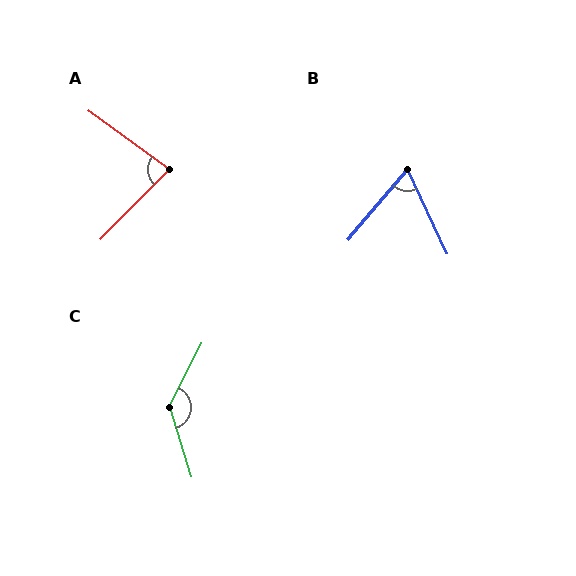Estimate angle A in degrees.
Approximately 81 degrees.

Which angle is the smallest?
B, at approximately 65 degrees.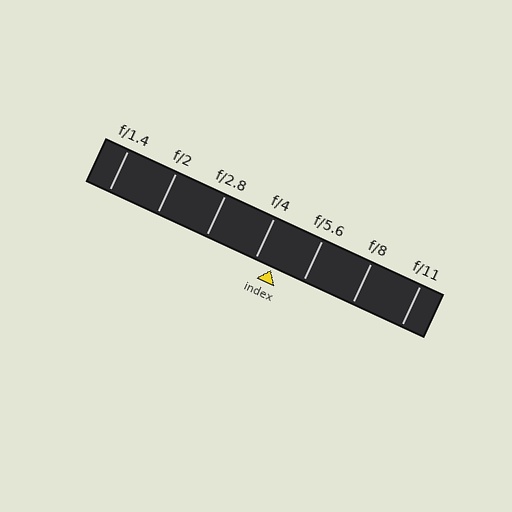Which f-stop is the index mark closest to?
The index mark is closest to f/4.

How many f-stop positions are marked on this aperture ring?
There are 7 f-stop positions marked.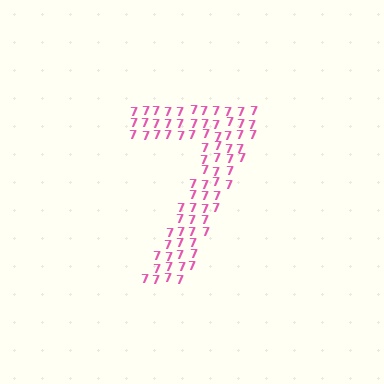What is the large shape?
The large shape is the digit 7.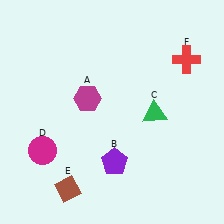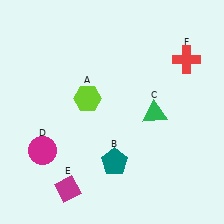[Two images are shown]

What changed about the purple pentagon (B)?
In Image 1, B is purple. In Image 2, it changed to teal.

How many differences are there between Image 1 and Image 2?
There are 3 differences between the two images.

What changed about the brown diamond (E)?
In Image 1, E is brown. In Image 2, it changed to magenta.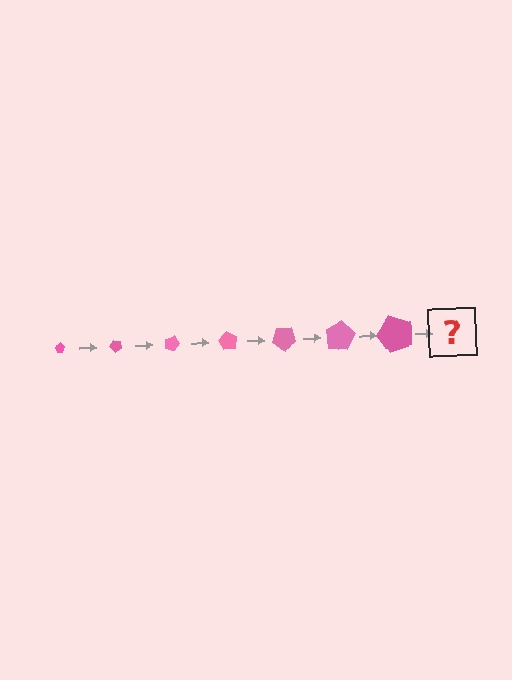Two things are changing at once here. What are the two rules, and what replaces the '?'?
The two rules are that the pentagon grows larger each step and it rotates 45 degrees each step. The '?' should be a pentagon, larger than the previous one and rotated 315 degrees from the start.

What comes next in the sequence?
The next element should be a pentagon, larger than the previous one and rotated 315 degrees from the start.